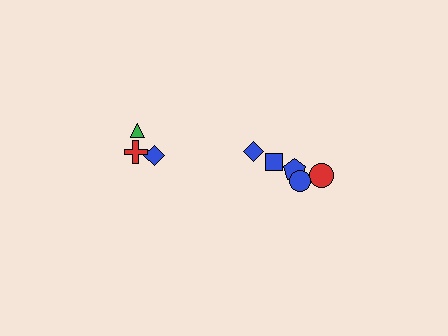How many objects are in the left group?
There are 3 objects.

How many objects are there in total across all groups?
There are 8 objects.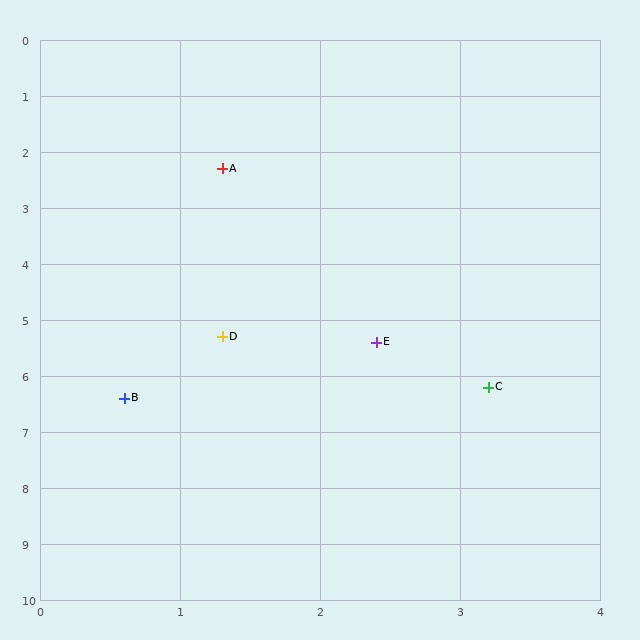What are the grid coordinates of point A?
Point A is at approximately (1.3, 2.3).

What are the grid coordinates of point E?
Point E is at approximately (2.4, 5.4).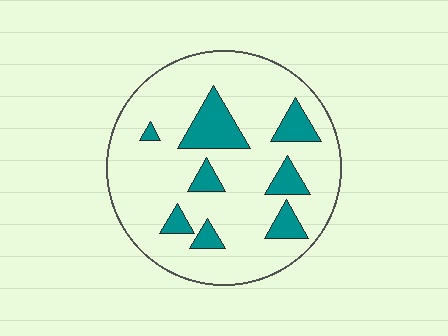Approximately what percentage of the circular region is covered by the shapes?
Approximately 15%.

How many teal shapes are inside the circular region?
8.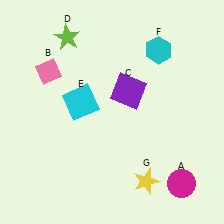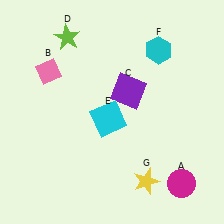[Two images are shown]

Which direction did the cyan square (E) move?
The cyan square (E) moved right.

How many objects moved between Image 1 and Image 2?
1 object moved between the two images.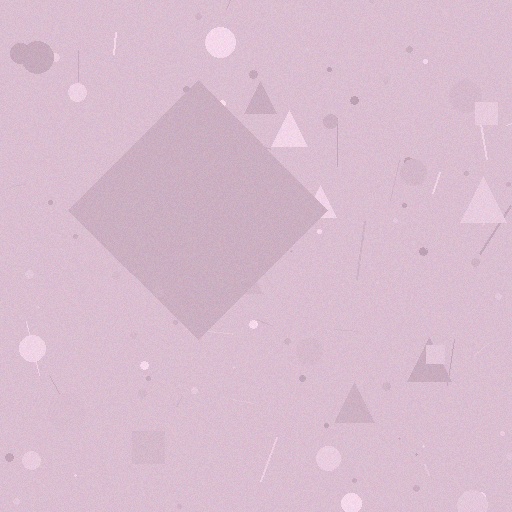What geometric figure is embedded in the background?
A diamond is embedded in the background.